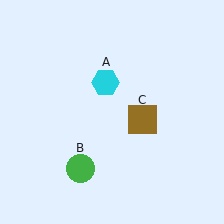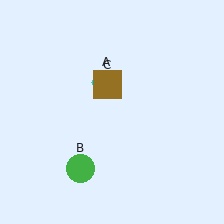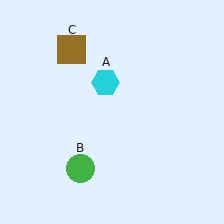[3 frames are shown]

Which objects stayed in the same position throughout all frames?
Cyan hexagon (object A) and green circle (object B) remained stationary.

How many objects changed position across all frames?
1 object changed position: brown square (object C).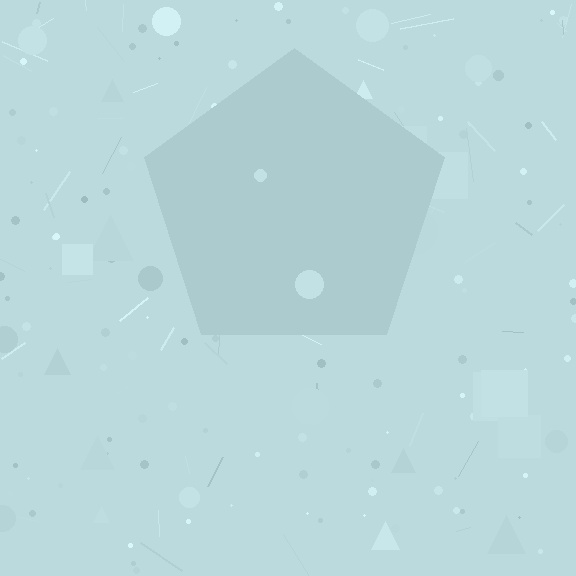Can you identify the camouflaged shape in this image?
The camouflaged shape is a pentagon.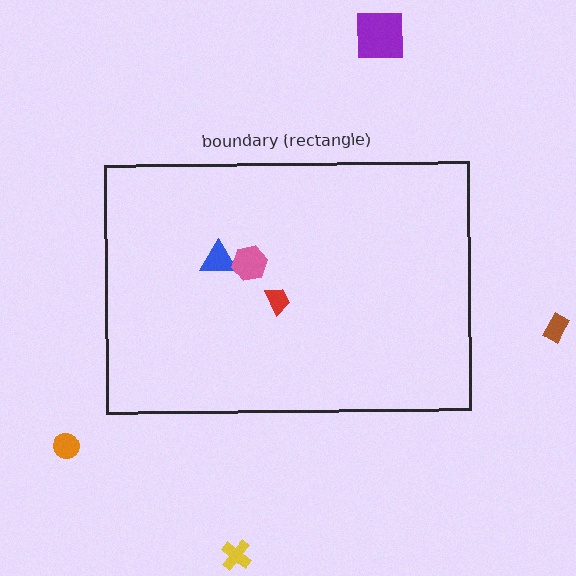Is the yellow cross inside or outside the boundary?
Outside.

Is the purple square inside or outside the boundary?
Outside.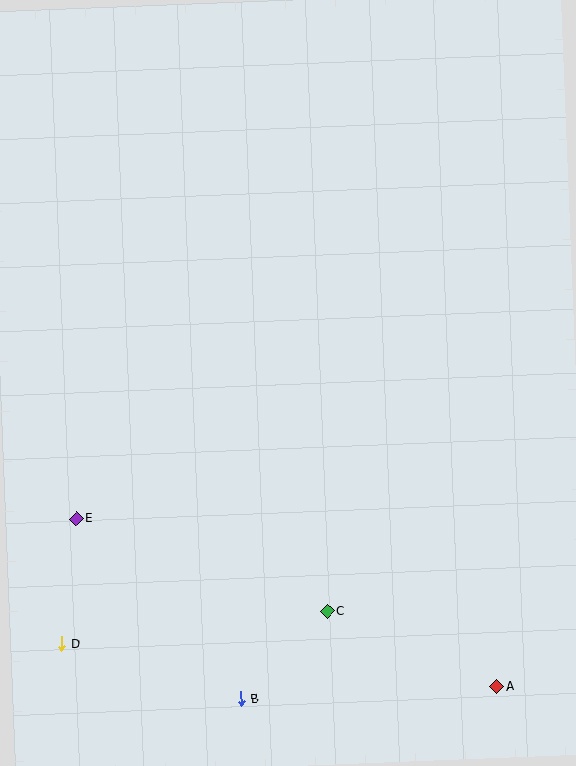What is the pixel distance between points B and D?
The distance between B and D is 188 pixels.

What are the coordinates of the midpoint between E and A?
The midpoint between E and A is at (287, 603).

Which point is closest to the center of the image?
Point C at (327, 611) is closest to the center.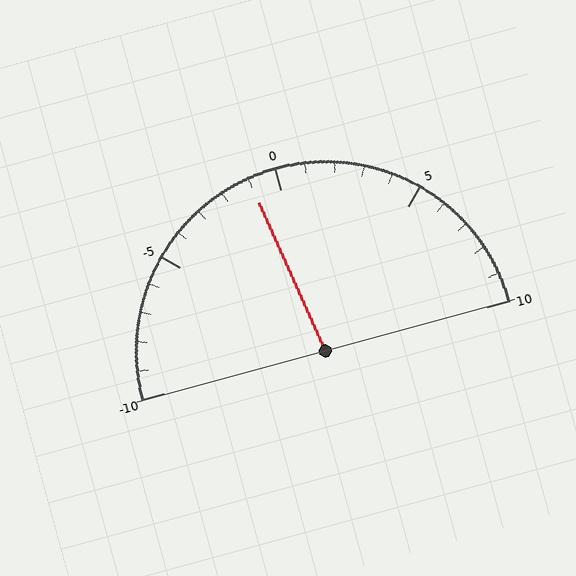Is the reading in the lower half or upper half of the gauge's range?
The reading is in the lower half of the range (-10 to 10).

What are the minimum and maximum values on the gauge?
The gauge ranges from -10 to 10.